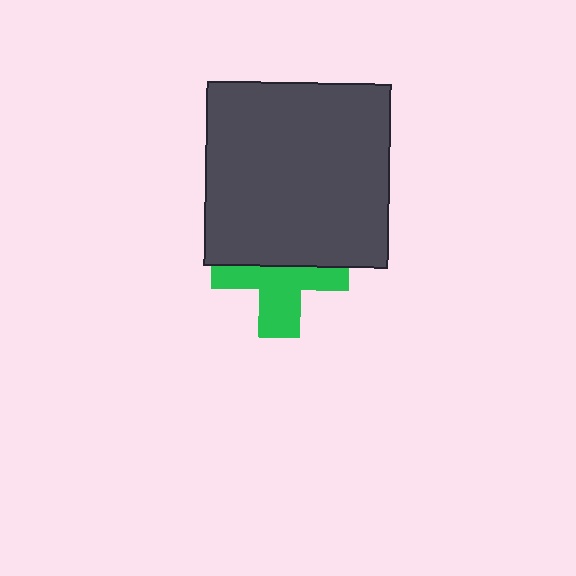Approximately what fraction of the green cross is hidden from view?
Roughly 49% of the green cross is hidden behind the dark gray square.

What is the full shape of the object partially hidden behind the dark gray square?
The partially hidden object is a green cross.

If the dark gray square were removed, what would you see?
You would see the complete green cross.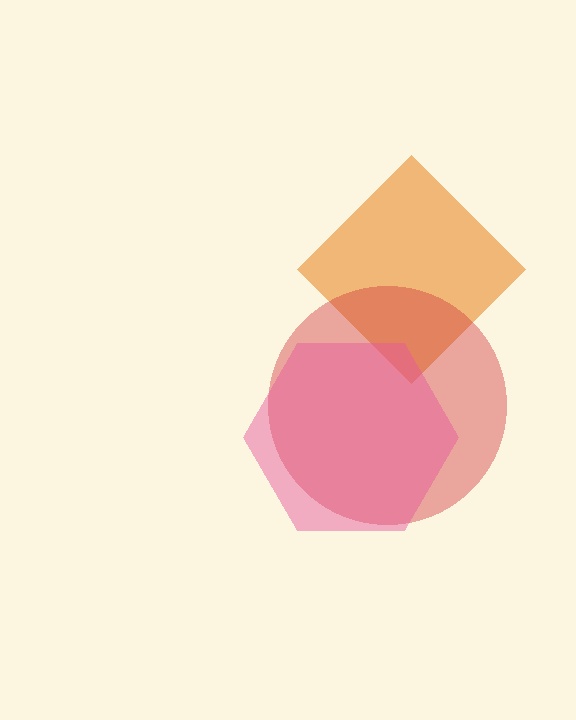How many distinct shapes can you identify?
There are 3 distinct shapes: an orange diamond, a red circle, a pink hexagon.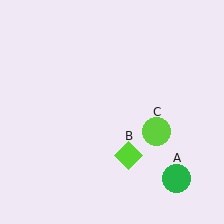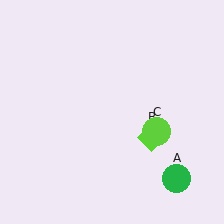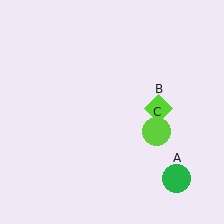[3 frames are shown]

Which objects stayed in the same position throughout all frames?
Green circle (object A) and lime circle (object C) remained stationary.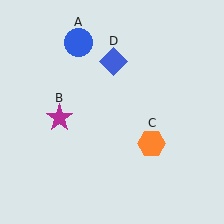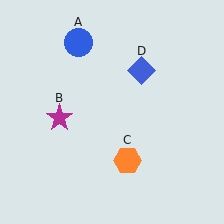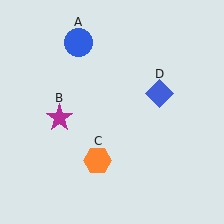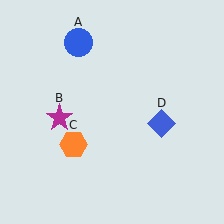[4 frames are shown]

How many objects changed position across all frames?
2 objects changed position: orange hexagon (object C), blue diamond (object D).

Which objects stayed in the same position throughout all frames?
Blue circle (object A) and magenta star (object B) remained stationary.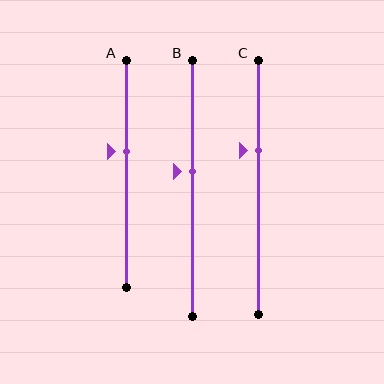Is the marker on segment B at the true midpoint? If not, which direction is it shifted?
No, the marker on segment B is shifted upward by about 7% of the segment length.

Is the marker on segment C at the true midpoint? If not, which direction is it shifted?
No, the marker on segment C is shifted upward by about 14% of the segment length.